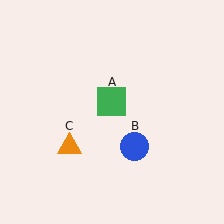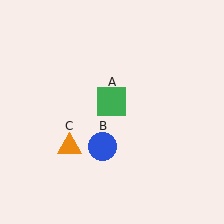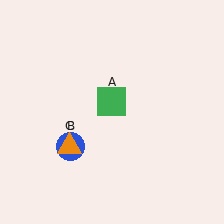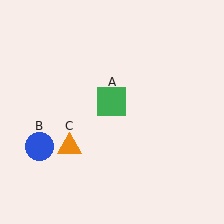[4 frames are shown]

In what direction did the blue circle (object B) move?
The blue circle (object B) moved left.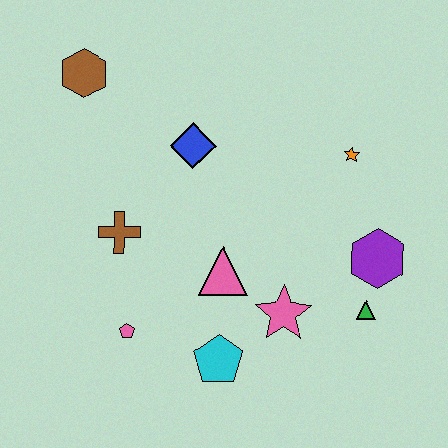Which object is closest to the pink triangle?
The pink star is closest to the pink triangle.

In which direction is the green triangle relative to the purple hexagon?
The green triangle is below the purple hexagon.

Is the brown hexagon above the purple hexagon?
Yes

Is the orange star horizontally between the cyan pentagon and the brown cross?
No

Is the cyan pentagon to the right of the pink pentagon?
Yes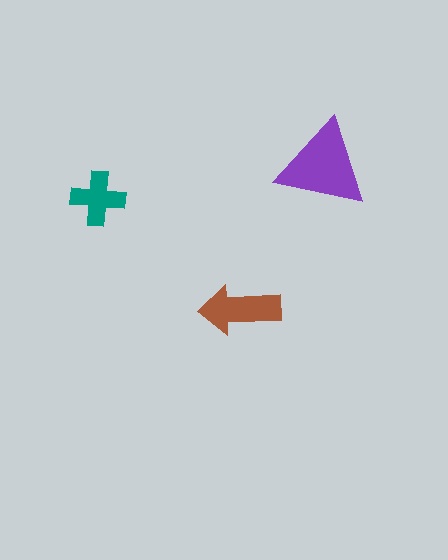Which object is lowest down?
The brown arrow is bottommost.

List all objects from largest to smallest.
The purple triangle, the brown arrow, the teal cross.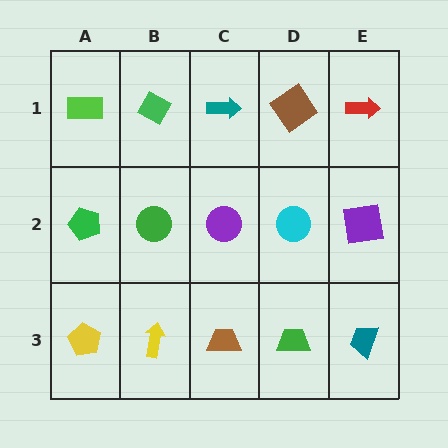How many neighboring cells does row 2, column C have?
4.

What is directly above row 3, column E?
A purple square.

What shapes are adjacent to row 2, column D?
A brown diamond (row 1, column D), a green trapezoid (row 3, column D), a purple circle (row 2, column C), a purple square (row 2, column E).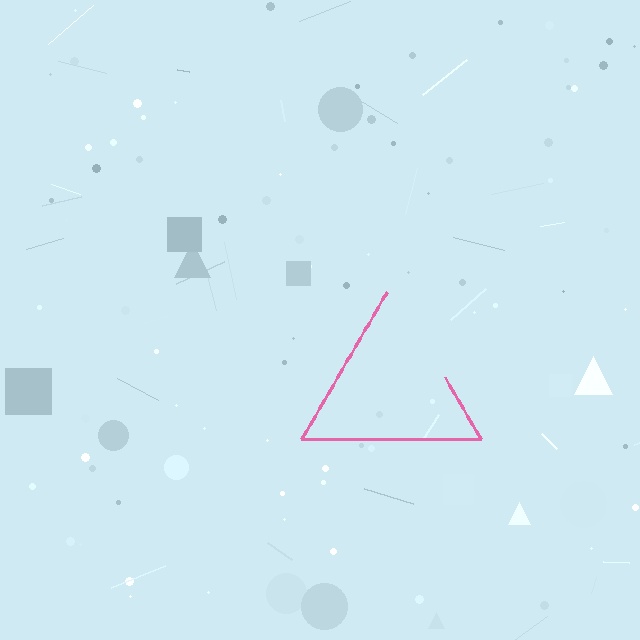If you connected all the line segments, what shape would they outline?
They would outline a triangle.